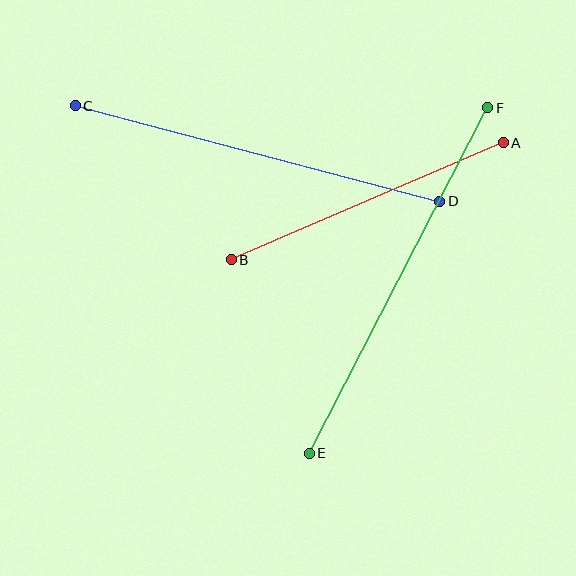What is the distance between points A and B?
The distance is approximately 296 pixels.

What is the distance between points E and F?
The distance is approximately 389 pixels.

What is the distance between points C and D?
The distance is approximately 377 pixels.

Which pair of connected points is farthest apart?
Points E and F are farthest apart.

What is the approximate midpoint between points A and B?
The midpoint is at approximately (367, 201) pixels.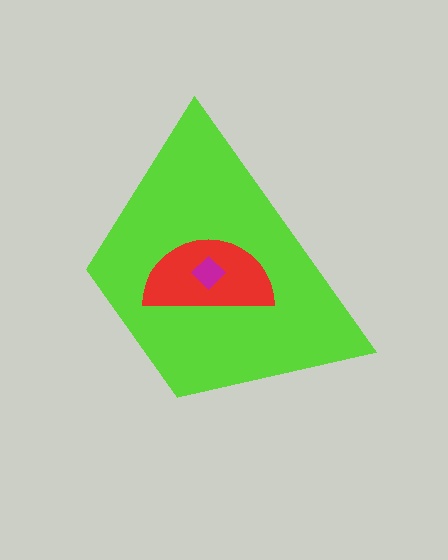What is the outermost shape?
The lime trapezoid.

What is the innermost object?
The magenta diamond.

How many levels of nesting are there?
3.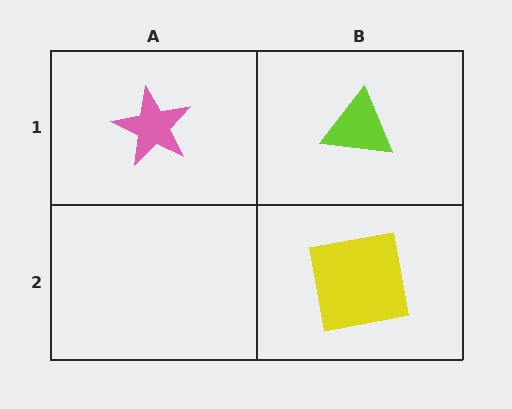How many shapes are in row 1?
2 shapes.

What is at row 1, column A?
A pink star.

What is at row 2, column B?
A yellow square.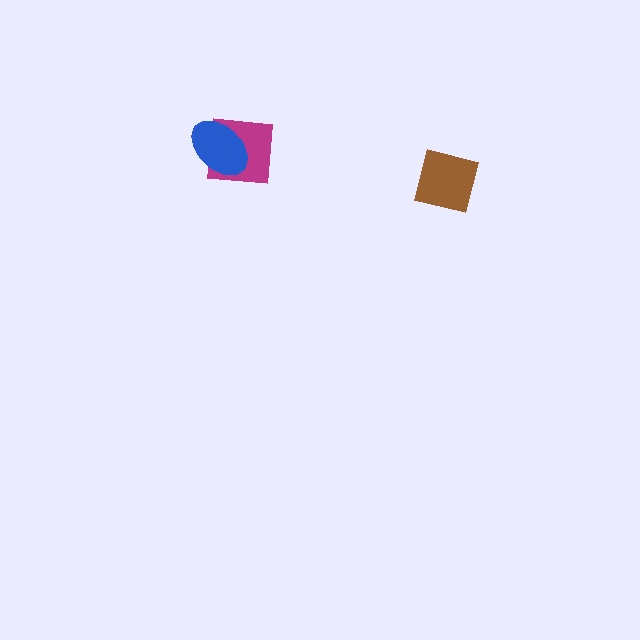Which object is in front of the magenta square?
The blue ellipse is in front of the magenta square.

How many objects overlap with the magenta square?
1 object overlaps with the magenta square.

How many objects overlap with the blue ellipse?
1 object overlaps with the blue ellipse.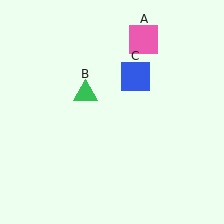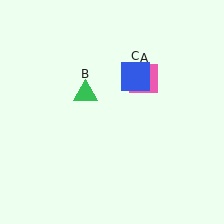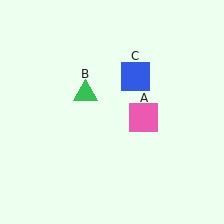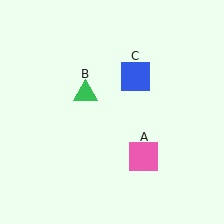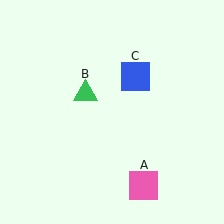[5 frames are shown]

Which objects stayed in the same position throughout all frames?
Green triangle (object B) and blue square (object C) remained stationary.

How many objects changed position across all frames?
1 object changed position: pink square (object A).